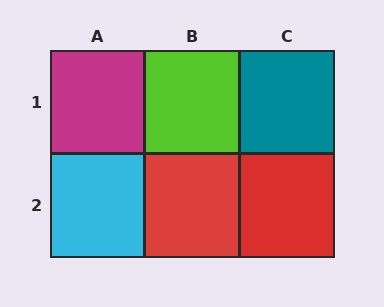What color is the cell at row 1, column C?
Teal.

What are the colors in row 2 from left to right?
Cyan, red, red.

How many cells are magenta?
1 cell is magenta.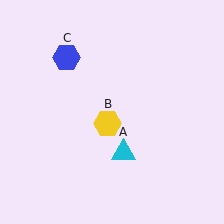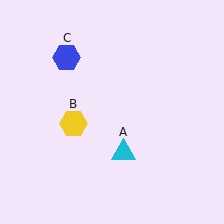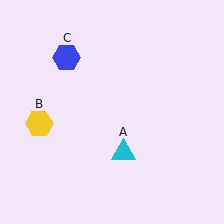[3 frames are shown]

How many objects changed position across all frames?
1 object changed position: yellow hexagon (object B).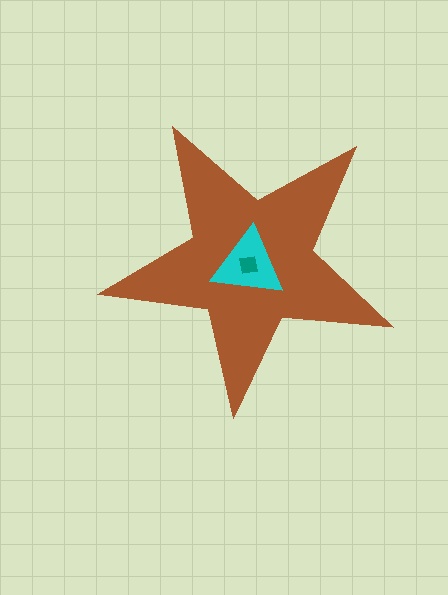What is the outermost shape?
The brown star.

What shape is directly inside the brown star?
The cyan triangle.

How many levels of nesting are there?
3.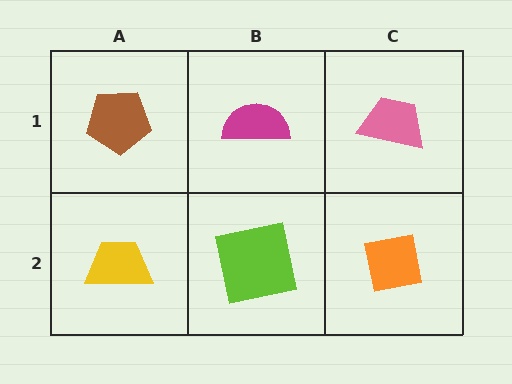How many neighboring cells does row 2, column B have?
3.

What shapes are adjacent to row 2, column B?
A magenta semicircle (row 1, column B), a yellow trapezoid (row 2, column A), an orange square (row 2, column C).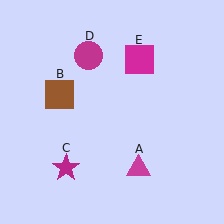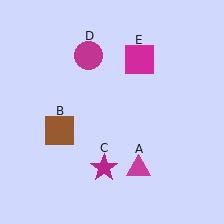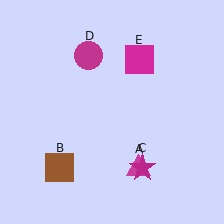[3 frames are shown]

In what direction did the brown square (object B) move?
The brown square (object B) moved down.